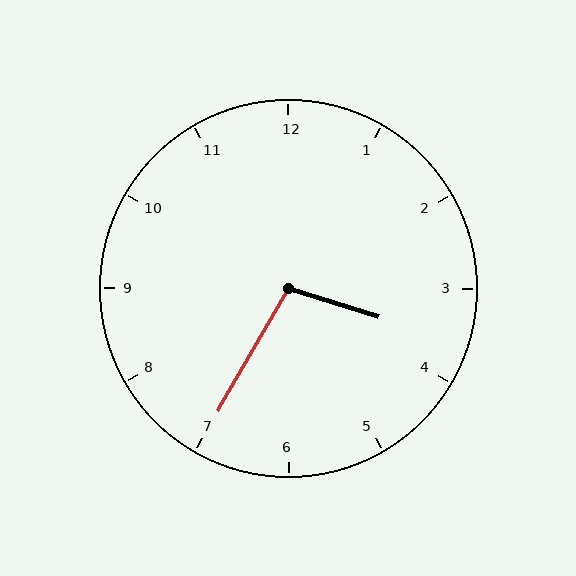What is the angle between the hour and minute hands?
Approximately 102 degrees.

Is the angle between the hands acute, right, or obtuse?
It is obtuse.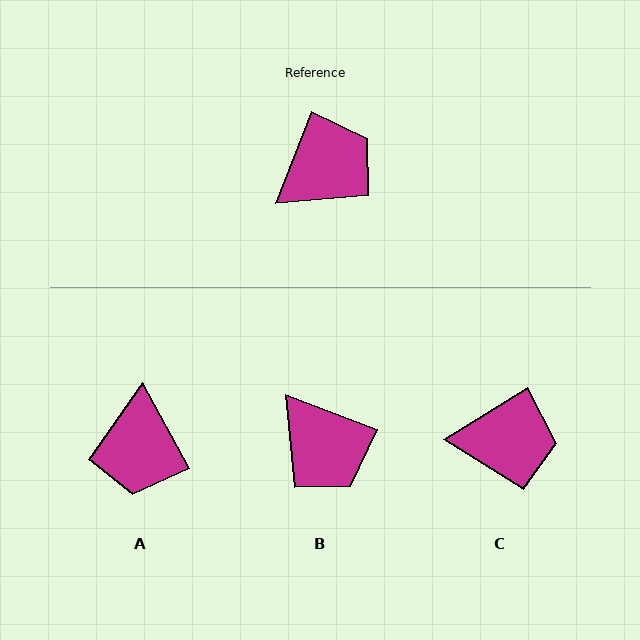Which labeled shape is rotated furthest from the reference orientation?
A, about 130 degrees away.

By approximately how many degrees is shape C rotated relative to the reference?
Approximately 37 degrees clockwise.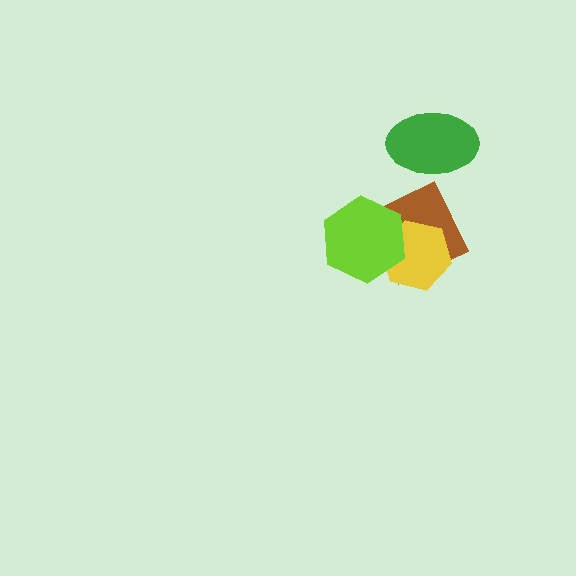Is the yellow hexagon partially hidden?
Yes, it is partially covered by another shape.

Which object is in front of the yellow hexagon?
The lime hexagon is in front of the yellow hexagon.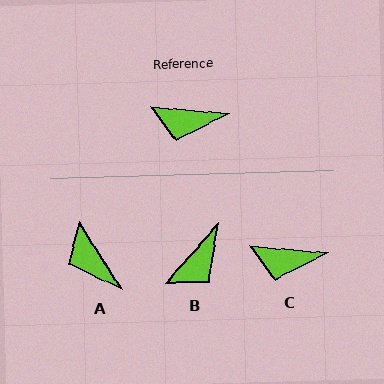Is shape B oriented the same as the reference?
No, it is off by about 54 degrees.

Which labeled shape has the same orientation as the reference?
C.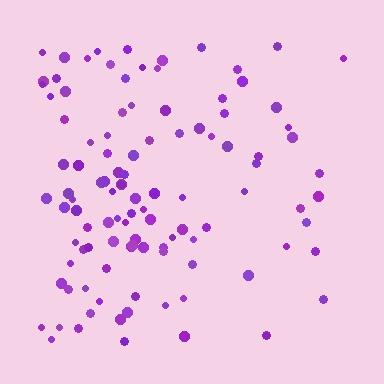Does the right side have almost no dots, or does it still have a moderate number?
Still a moderate number, just noticeably fewer than the left.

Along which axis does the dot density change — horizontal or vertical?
Horizontal.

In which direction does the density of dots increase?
From right to left, with the left side densest.